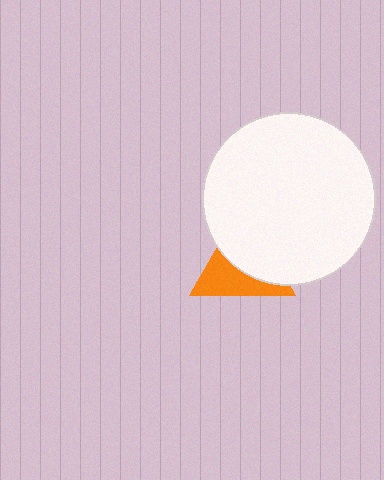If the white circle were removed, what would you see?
You would see the complete orange triangle.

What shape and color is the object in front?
The object in front is a white circle.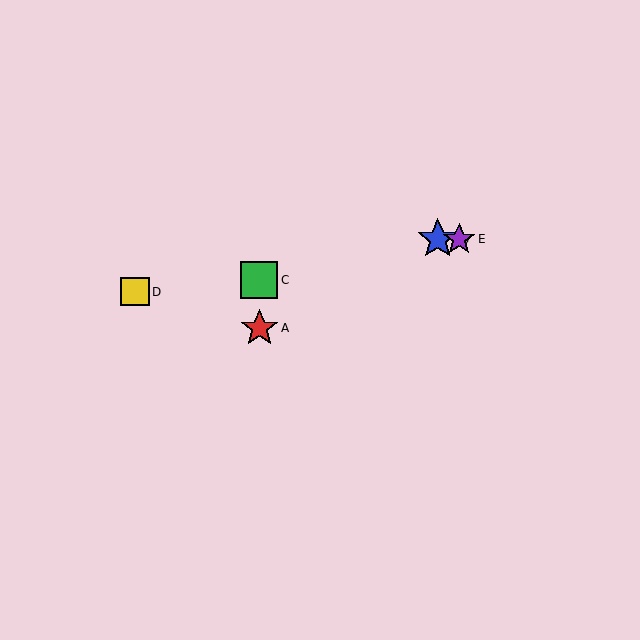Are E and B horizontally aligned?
Yes, both are at y≈239.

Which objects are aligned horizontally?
Objects B, E are aligned horizontally.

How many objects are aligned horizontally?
2 objects (B, E) are aligned horizontally.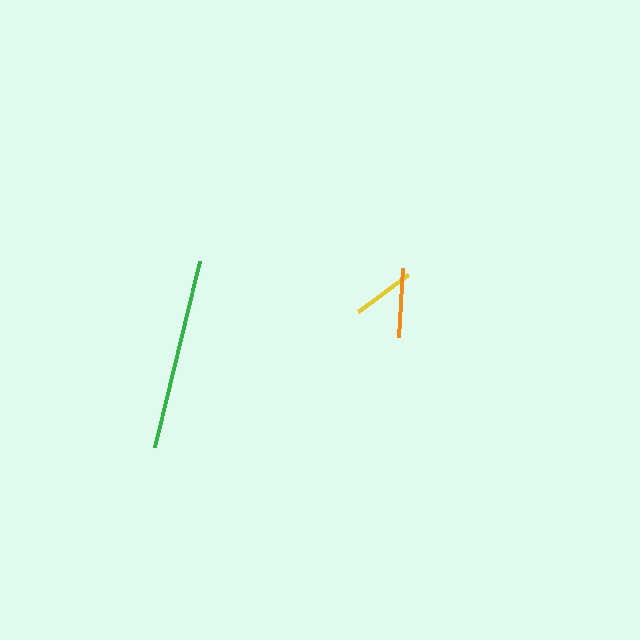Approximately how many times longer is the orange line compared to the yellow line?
The orange line is approximately 1.1 times the length of the yellow line.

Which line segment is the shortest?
The yellow line is the shortest at approximately 62 pixels.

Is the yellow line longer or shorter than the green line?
The green line is longer than the yellow line.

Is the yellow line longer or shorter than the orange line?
The orange line is longer than the yellow line.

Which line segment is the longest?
The green line is the longest at approximately 191 pixels.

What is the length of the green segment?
The green segment is approximately 191 pixels long.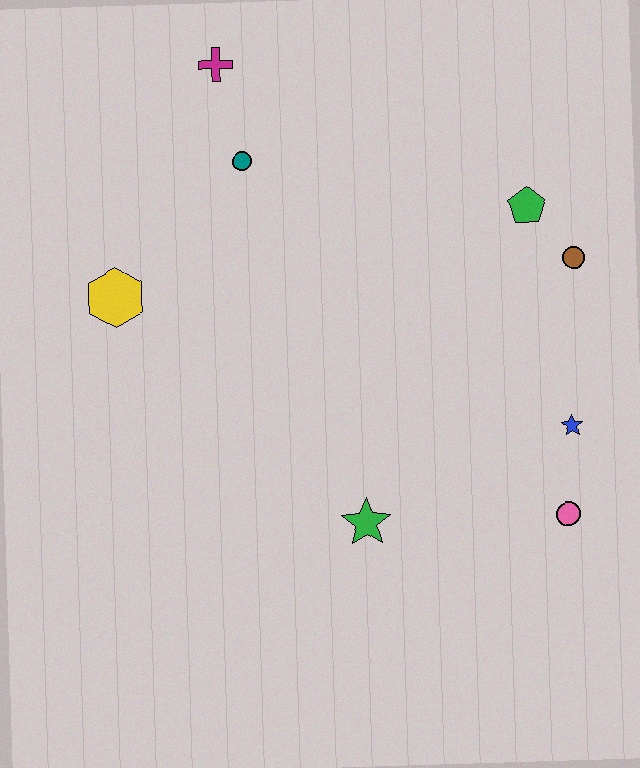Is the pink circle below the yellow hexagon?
Yes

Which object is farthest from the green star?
The magenta cross is farthest from the green star.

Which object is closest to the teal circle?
The magenta cross is closest to the teal circle.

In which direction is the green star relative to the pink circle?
The green star is to the left of the pink circle.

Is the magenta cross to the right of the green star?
No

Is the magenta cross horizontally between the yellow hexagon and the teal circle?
Yes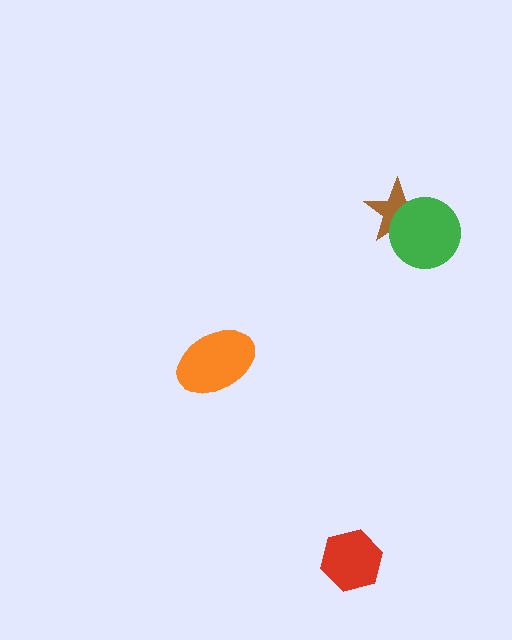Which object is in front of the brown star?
The green circle is in front of the brown star.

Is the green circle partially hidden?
No, no other shape covers it.